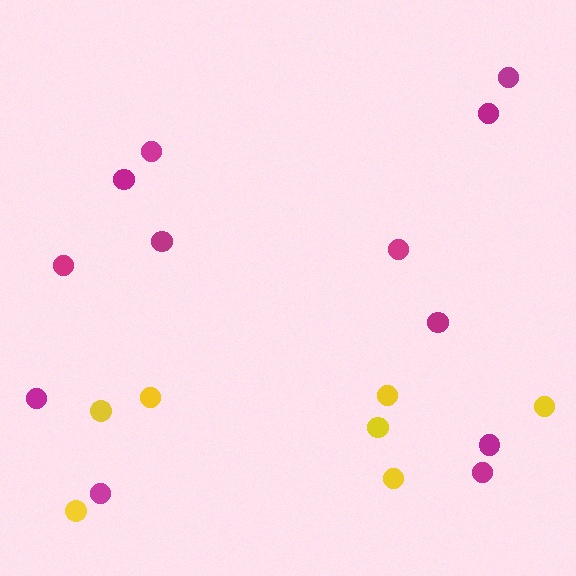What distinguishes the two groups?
There are 2 groups: one group of magenta circles (12) and one group of yellow circles (7).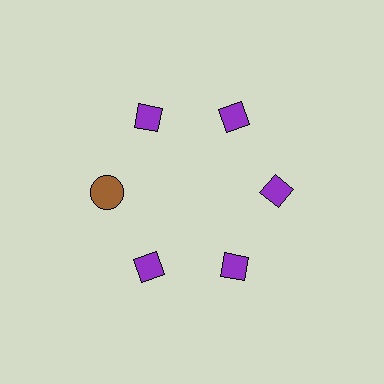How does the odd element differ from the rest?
It differs in both color (brown instead of purple) and shape (circle instead of diamond).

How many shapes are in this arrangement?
There are 6 shapes arranged in a ring pattern.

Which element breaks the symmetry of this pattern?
The brown circle at roughly the 9 o'clock position breaks the symmetry. All other shapes are purple diamonds.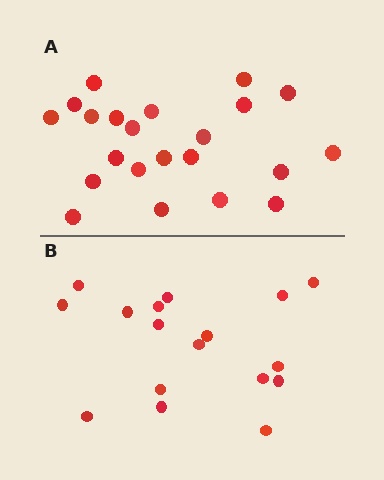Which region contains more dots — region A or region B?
Region A (the top region) has more dots.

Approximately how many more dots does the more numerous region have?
Region A has about 5 more dots than region B.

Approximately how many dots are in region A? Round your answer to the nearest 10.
About 20 dots. (The exact count is 22, which rounds to 20.)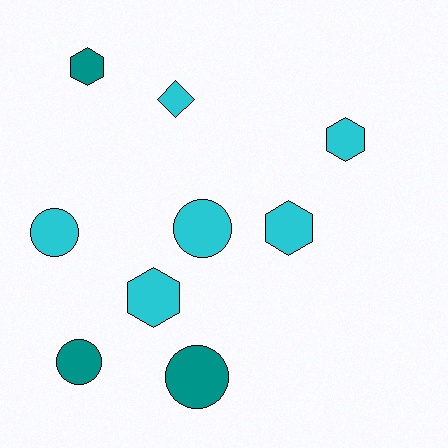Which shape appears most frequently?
Hexagon, with 4 objects.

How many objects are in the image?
There are 9 objects.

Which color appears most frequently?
Cyan, with 6 objects.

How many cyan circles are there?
There are 2 cyan circles.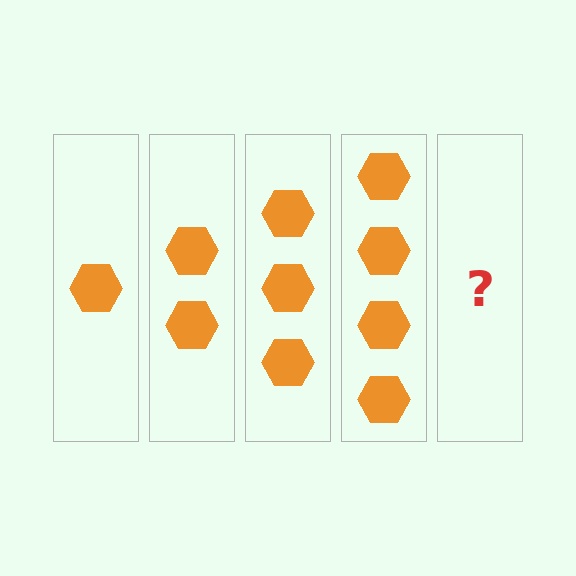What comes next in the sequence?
The next element should be 5 hexagons.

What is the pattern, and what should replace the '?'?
The pattern is that each step adds one more hexagon. The '?' should be 5 hexagons.